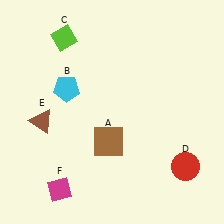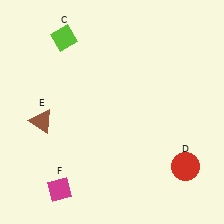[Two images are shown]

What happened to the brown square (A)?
The brown square (A) was removed in Image 2. It was in the bottom-left area of Image 1.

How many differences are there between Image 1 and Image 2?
There are 2 differences between the two images.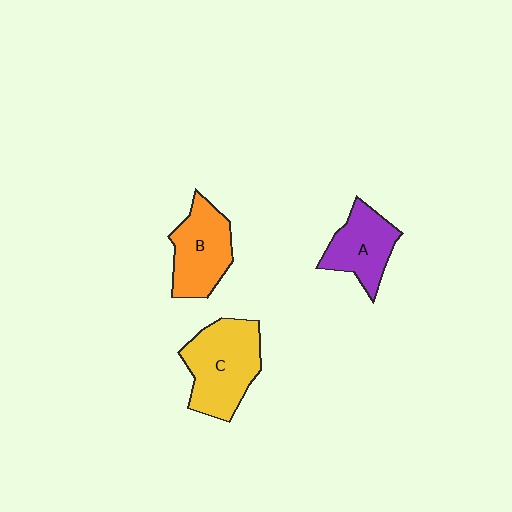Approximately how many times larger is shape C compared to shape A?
Approximately 1.4 times.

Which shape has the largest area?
Shape C (yellow).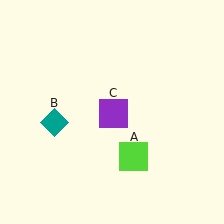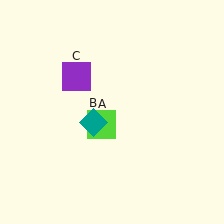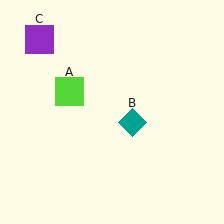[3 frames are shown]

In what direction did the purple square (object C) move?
The purple square (object C) moved up and to the left.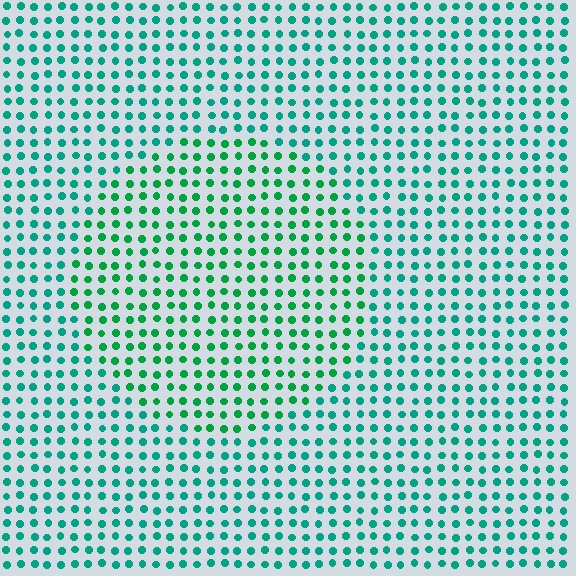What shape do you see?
I see a circle.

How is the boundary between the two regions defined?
The boundary is defined purely by a slight shift in hue (about 26 degrees). Spacing, size, and orientation are identical on both sides.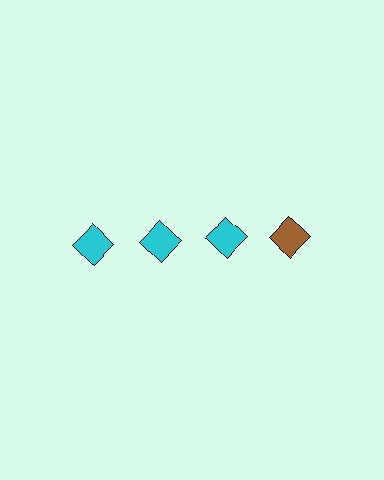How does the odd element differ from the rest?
It has a different color: brown instead of cyan.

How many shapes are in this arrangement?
There are 4 shapes arranged in a grid pattern.